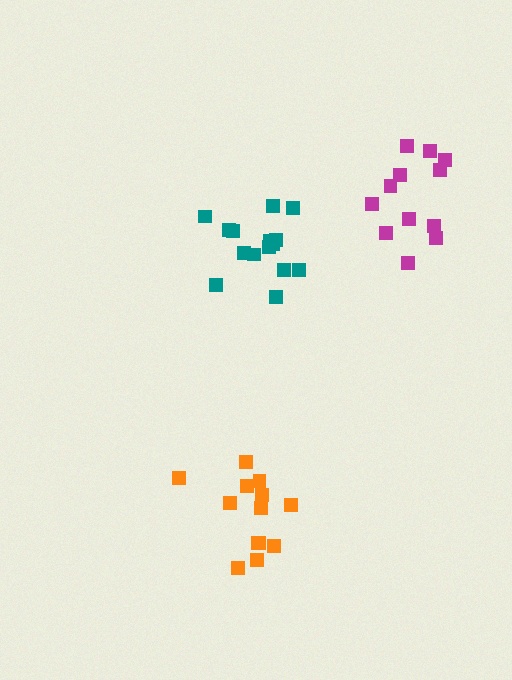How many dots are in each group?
Group 1: 15 dots, Group 2: 13 dots, Group 3: 12 dots (40 total).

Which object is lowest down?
The orange cluster is bottommost.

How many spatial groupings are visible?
There are 3 spatial groupings.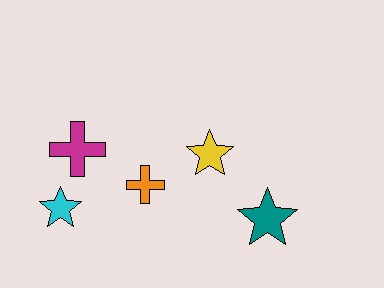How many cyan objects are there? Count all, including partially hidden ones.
There is 1 cyan object.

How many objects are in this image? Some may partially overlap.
There are 5 objects.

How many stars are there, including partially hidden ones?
There are 3 stars.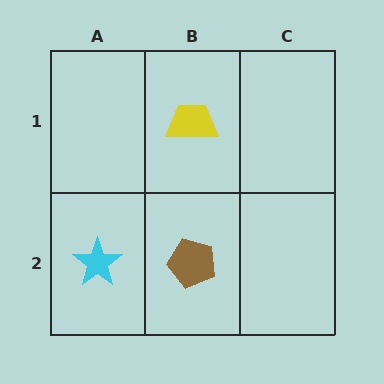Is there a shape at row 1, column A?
No, that cell is empty.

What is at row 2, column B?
A brown pentagon.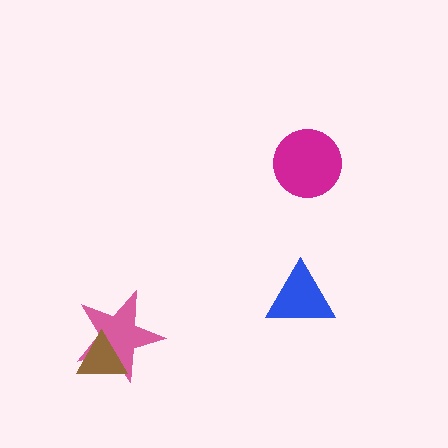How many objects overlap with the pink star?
1 object overlaps with the pink star.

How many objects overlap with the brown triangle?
1 object overlaps with the brown triangle.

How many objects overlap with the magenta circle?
0 objects overlap with the magenta circle.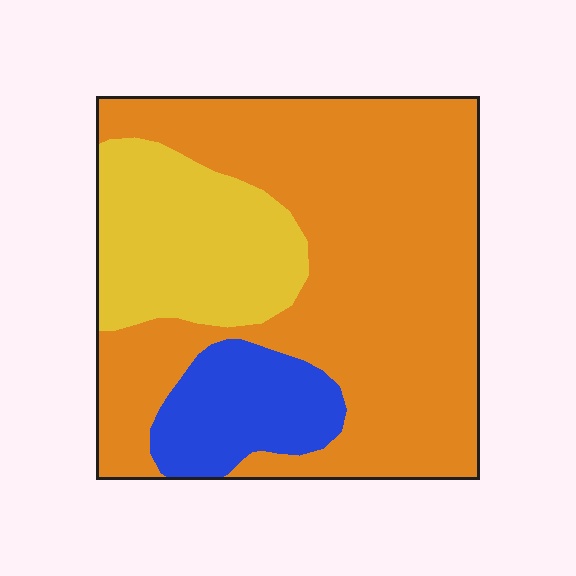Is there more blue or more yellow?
Yellow.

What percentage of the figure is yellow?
Yellow takes up less than a quarter of the figure.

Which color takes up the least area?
Blue, at roughly 15%.